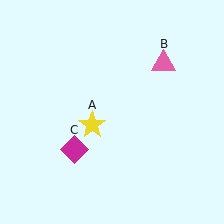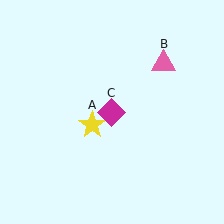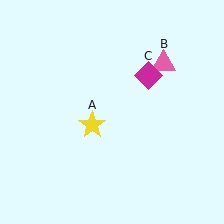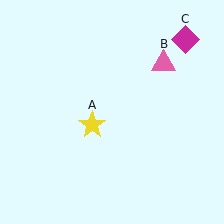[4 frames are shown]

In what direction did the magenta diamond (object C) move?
The magenta diamond (object C) moved up and to the right.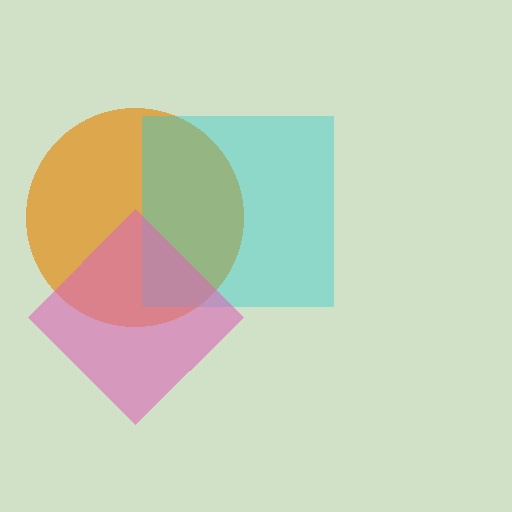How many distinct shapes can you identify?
There are 3 distinct shapes: an orange circle, a cyan square, a pink diamond.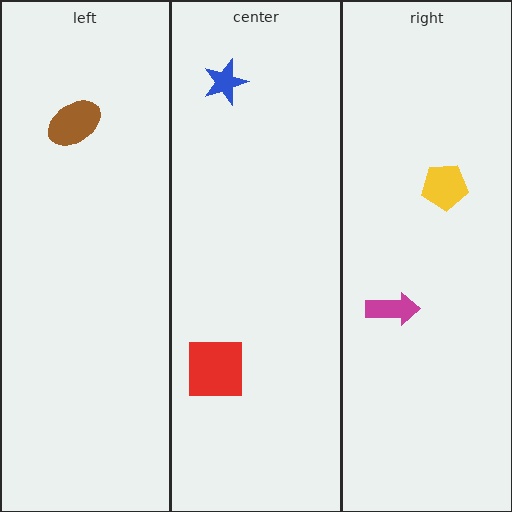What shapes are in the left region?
The brown ellipse.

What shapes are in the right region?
The yellow pentagon, the magenta arrow.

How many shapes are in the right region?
2.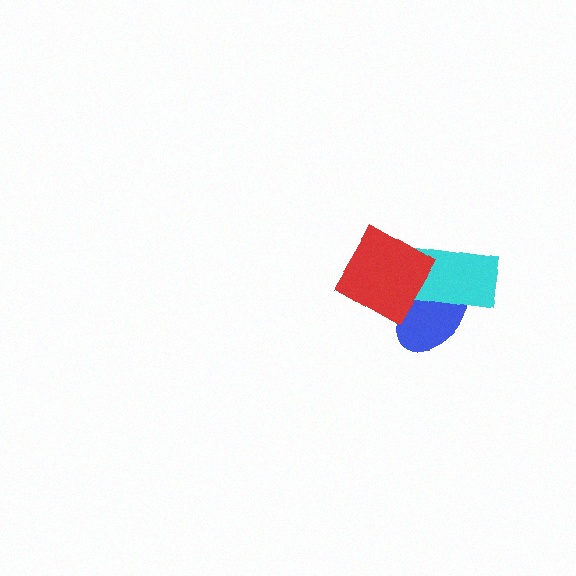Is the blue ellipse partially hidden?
Yes, it is partially covered by another shape.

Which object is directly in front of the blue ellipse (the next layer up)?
The cyan rectangle is directly in front of the blue ellipse.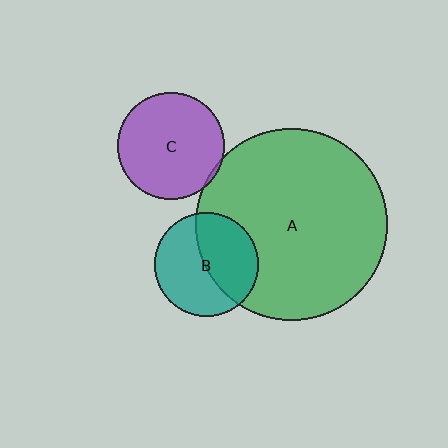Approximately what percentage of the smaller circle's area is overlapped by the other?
Approximately 5%.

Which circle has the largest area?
Circle A (green).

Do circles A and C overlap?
Yes.